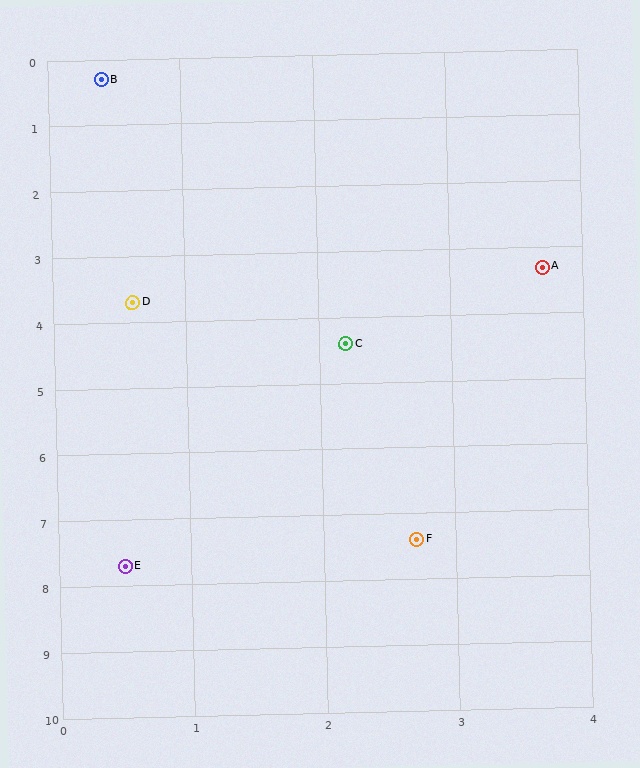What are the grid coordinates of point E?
Point E is at approximately (0.5, 7.7).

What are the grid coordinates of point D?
Point D is at approximately (0.6, 3.7).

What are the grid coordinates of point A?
Point A is at approximately (3.7, 3.3).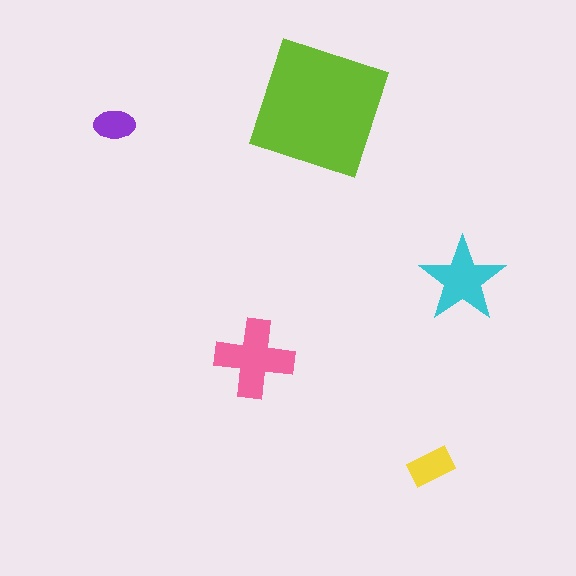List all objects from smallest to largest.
The purple ellipse, the yellow rectangle, the cyan star, the pink cross, the lime square.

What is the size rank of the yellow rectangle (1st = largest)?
4th.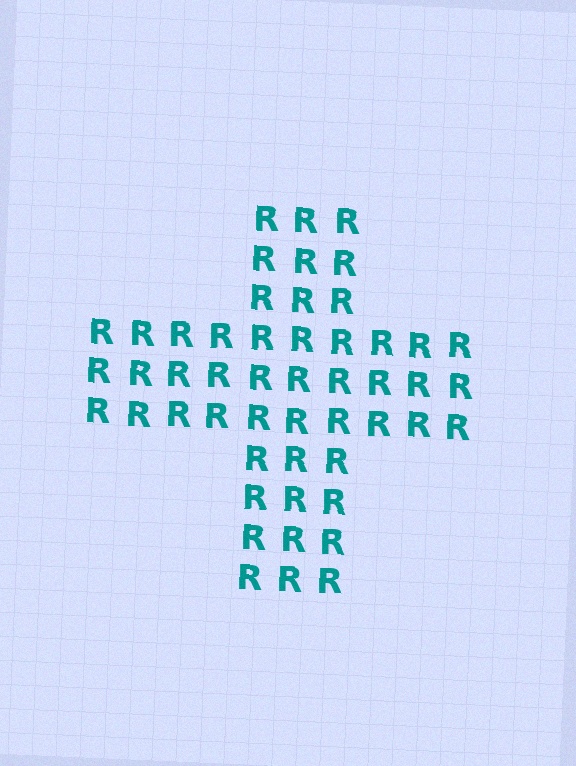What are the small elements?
The small elements are letter R's.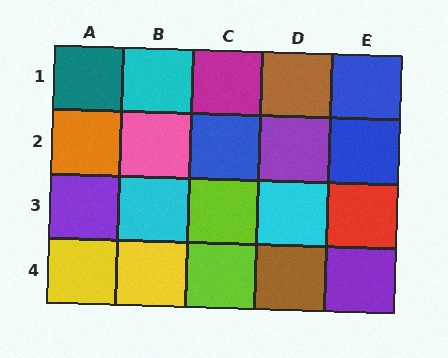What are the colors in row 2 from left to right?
Orange, pink, blue, purple, blue.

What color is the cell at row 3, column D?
Cyan.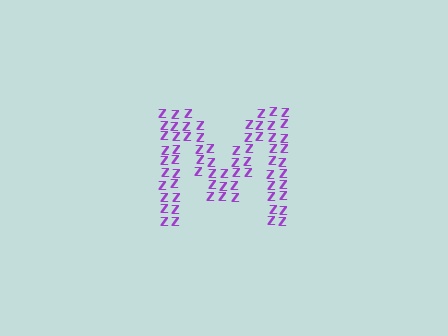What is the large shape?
The large shape is the letter M.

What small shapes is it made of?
It is made of small letter Z's.